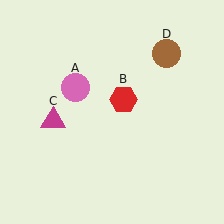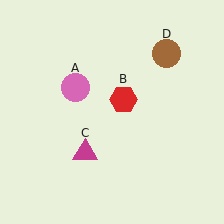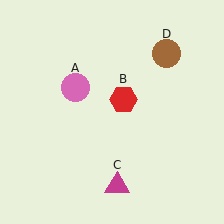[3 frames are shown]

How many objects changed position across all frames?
1 object changed position: magenta triangle (object C).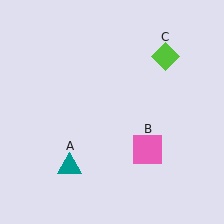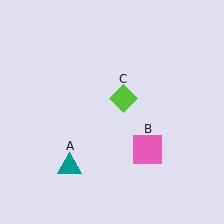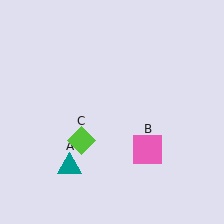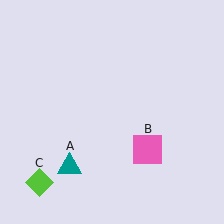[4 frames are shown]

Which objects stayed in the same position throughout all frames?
Teal triangle (object A) and pink square (object B) remained stationary.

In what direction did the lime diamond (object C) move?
The lime diamond (object C) moved down and to the left.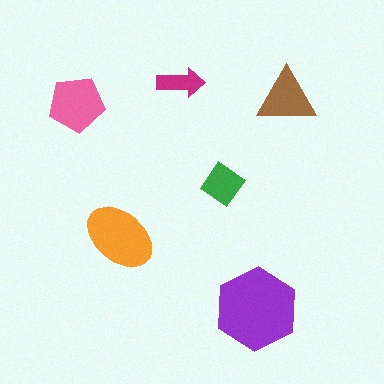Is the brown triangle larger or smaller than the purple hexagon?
Smaller.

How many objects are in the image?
There are 6 objects in the image.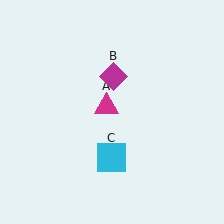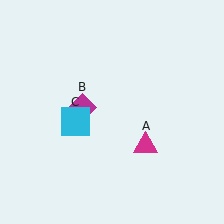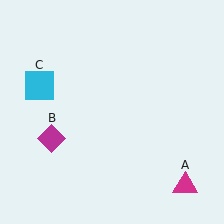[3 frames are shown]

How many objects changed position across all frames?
3 objects changed position: magenta triangle (object A), magenta diamond (object B), cyan square (object C).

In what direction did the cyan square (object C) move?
The cyan square (object C) moved up and to the left.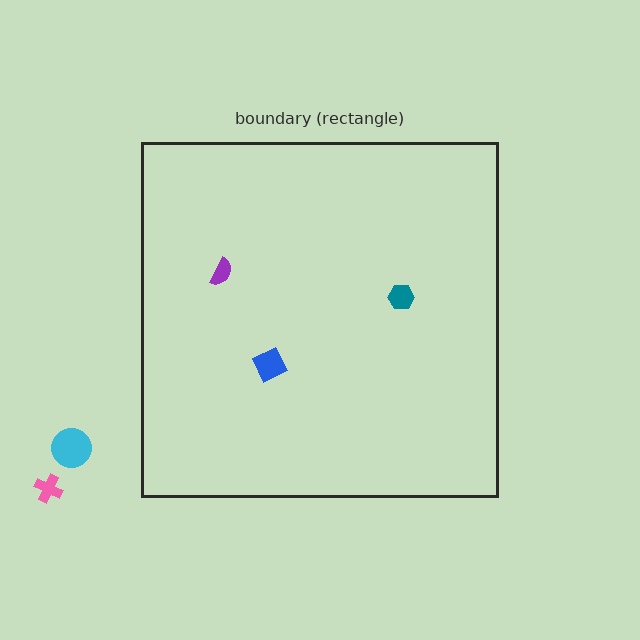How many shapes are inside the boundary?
3 inside, 2 outside.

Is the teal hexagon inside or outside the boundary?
Inside.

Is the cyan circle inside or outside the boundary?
Outside.